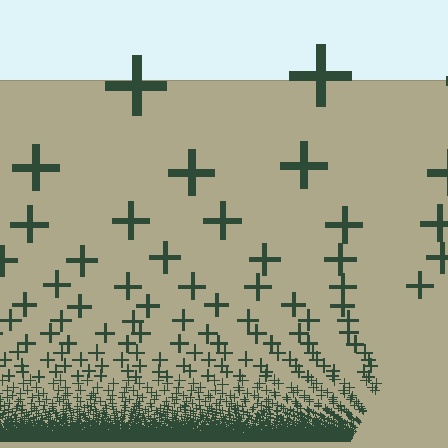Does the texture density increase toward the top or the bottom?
Density increases toward the bottom.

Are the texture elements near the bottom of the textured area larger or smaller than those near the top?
Smaller. The gradient is inverted — elements near the bottom are smaller and denser.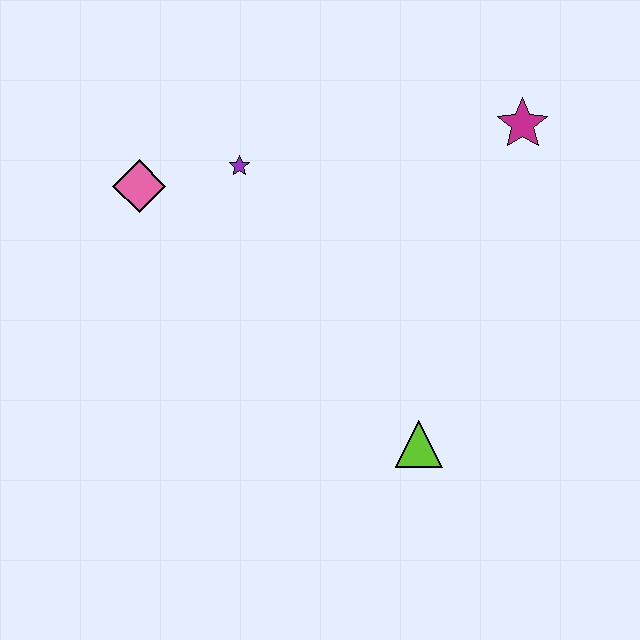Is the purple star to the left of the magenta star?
Yes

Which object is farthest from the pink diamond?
The magenta star is farthest from the pink diamond.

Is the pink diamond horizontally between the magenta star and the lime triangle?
No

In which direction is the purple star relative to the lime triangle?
The purple star is above the lime triangle.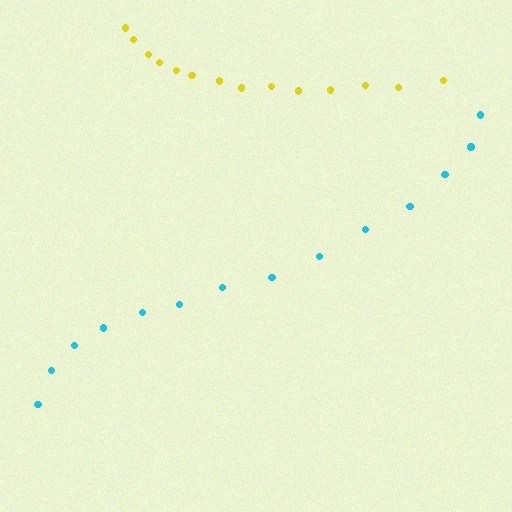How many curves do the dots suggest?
There are 2 distinct paths.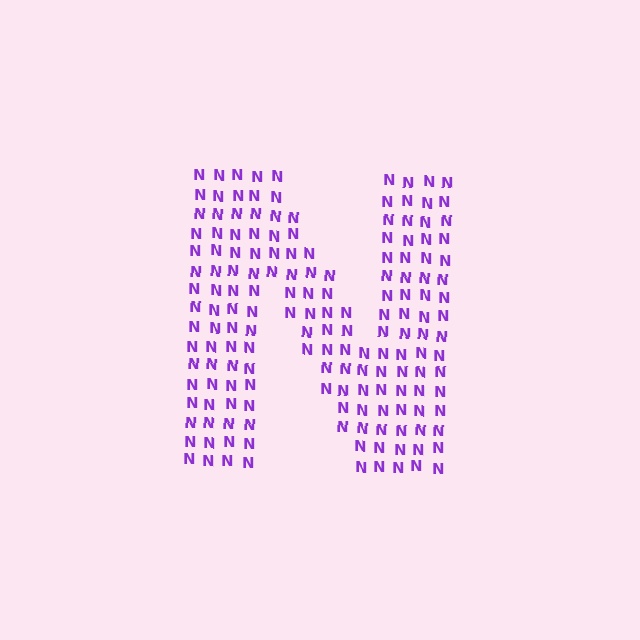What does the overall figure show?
The overall figure shows the letter N.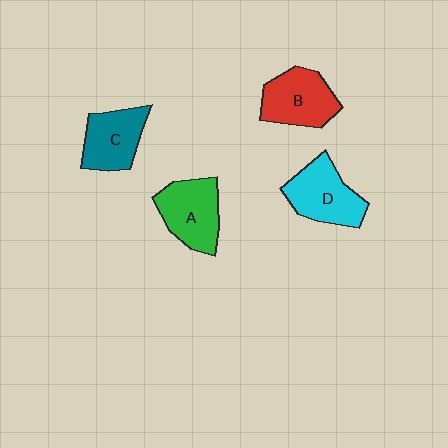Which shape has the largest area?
Shape D (cyan).